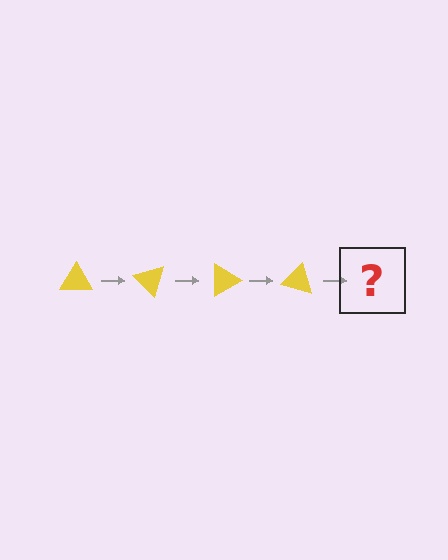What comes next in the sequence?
The next element should be a yellow triangle rotated 180 degrees.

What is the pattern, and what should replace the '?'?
The pattern is that the triangle rotates 45 degrees each step. The '?' should be a yellow triangle rotated 180 degrees.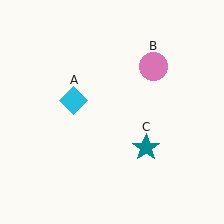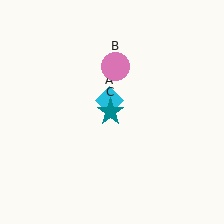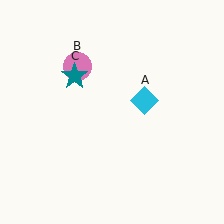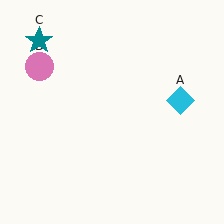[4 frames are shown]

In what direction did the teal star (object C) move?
The teal star (object C) moved up and to the left.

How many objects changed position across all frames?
3 objects changed position: cyan diamond (object A), pink circle (object B), teal star (object C).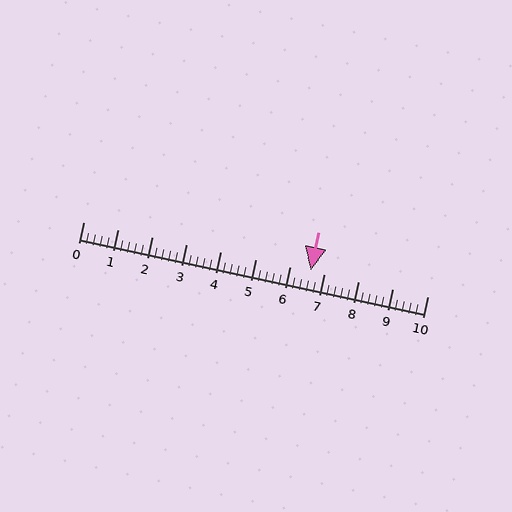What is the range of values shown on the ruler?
The ruler shows values from 0 to 10.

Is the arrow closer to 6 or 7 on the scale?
The arrow is closer to 7.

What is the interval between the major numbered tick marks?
The major tick marks are spaced 1 units apart.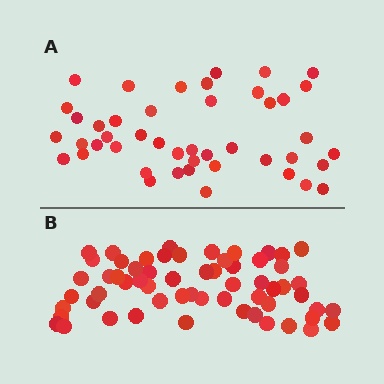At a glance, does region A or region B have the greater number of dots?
Region B (the bottom region) has more dots.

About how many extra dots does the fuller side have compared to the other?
Region B has approximately 15 more dots than region A.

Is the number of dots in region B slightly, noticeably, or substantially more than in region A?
Region B has noticeably more, but not dramatically so. The ratio is roughly 1.3 to 1.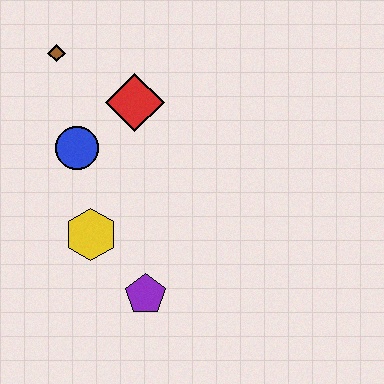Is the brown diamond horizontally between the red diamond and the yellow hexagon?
No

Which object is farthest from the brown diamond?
The purple pentagon is farthest from the brown diamond.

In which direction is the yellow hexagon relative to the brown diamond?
The yellow hexagon is below the brown diamond.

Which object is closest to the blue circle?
The red diamond is closest to the blue circle.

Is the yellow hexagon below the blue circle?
Yes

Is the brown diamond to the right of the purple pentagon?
No